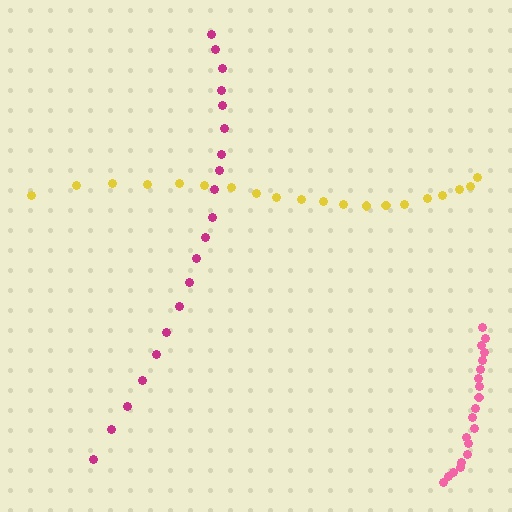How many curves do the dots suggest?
There are 3 distinct paths.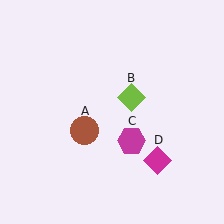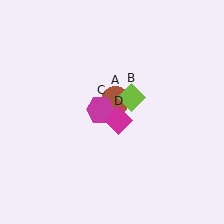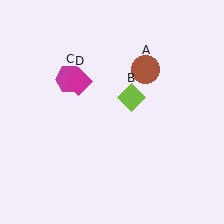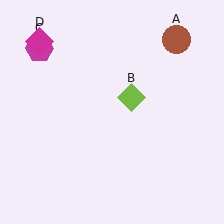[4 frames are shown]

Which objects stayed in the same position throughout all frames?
Lime diamond (object B) remained stationary.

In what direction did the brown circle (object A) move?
The brown circle (object A) moved up and to the right.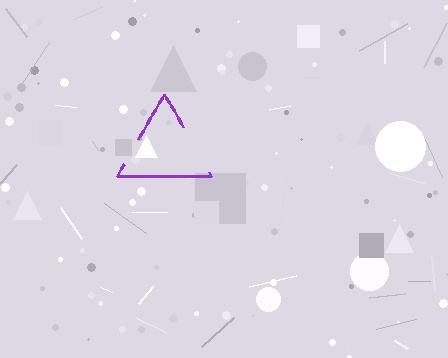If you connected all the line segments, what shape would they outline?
They would outline a triangle.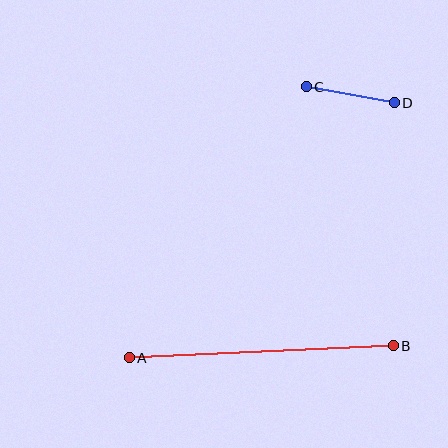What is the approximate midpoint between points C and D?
The midpoint is at approximately (350, 95) pixels.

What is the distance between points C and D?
The distance is approximately 90 pixels.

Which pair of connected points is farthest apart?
Points A and B are farthest apart.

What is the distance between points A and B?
The distance is approximately 264 pixels.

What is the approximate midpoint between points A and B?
The midpoint is at approximately (261, 352) pixels.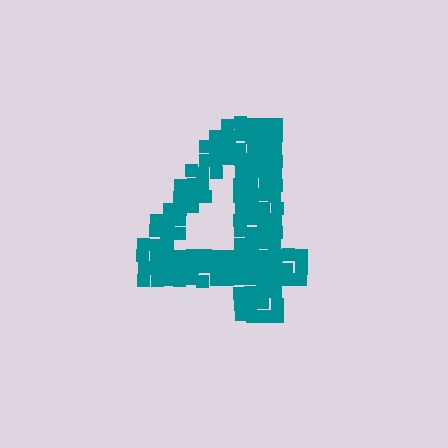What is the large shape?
The large shape is the digit 4.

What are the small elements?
The small elements are squares.